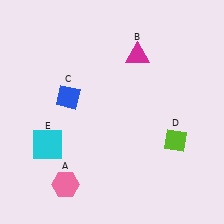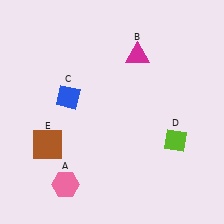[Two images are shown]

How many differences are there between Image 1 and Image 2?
There is 1 difference between the two images.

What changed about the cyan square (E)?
In Image 1, E is cyan. In Image 2, it changed to brown.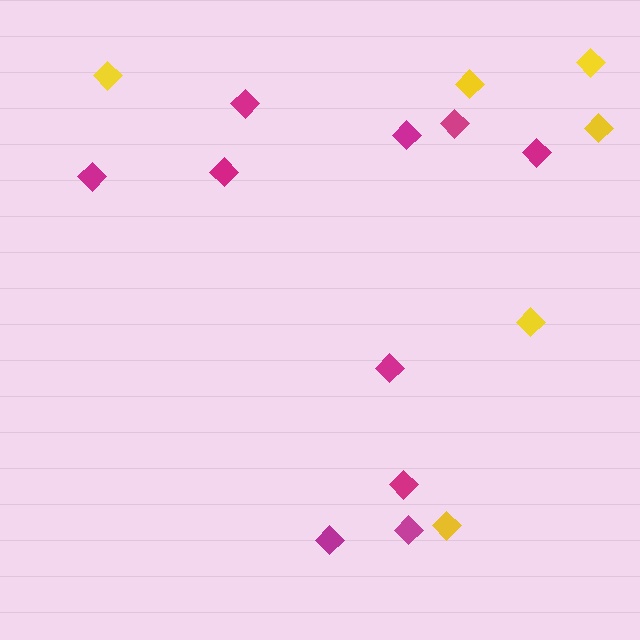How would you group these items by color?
There are 2 groups: one group of magenta diamonds (10) and one group of yellow diamonds (6).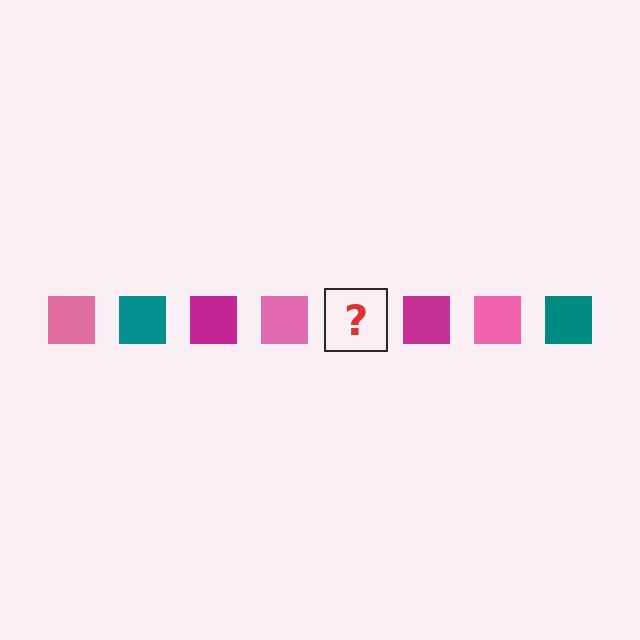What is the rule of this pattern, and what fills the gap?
The rule is that the pattern cycles through pink, teal, magenta squares. The gap should be filled with a teal square.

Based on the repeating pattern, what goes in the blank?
The blank should be a teal square.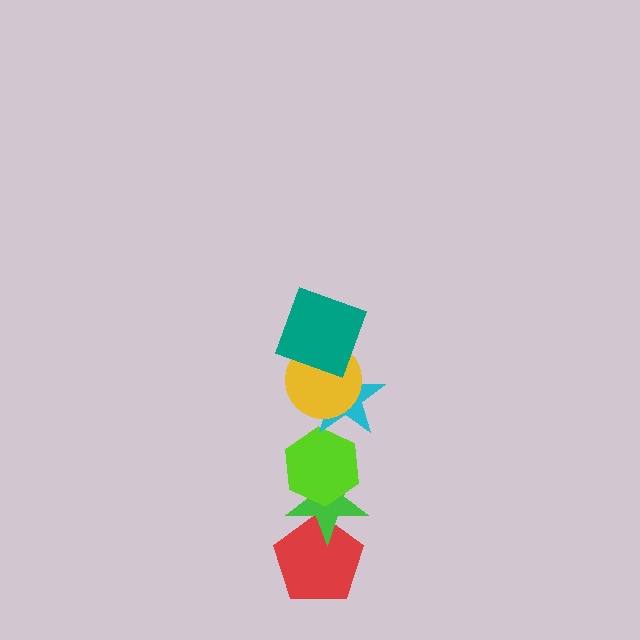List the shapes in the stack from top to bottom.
From top to bottom: the teal square, the yellow circle, the cyan star, the lime hexagon, the green star, the red pentagon.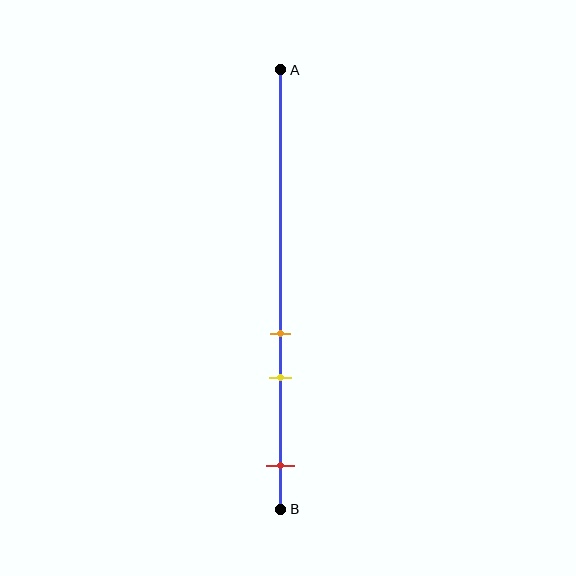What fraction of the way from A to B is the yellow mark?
The yellow mark is approximately 70% (0.7) of the way from A to B.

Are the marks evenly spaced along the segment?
No, the marks are not evenly spaced.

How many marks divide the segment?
There are 3 marks dividing the segment.